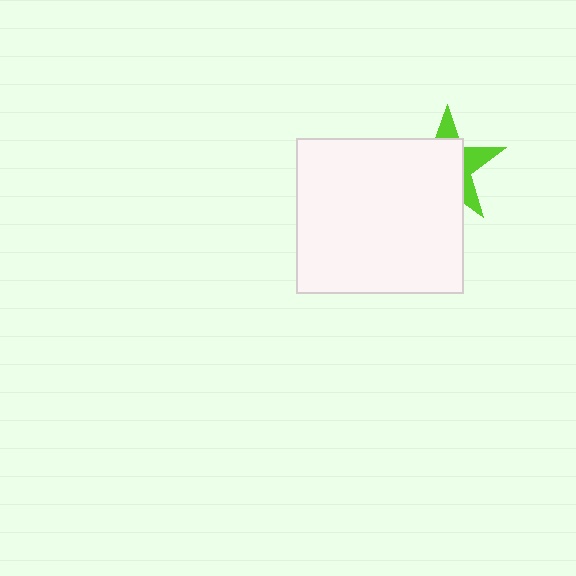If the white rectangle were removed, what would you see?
You would see the complete lime star.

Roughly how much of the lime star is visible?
A small part of it is visible (roughly 34%).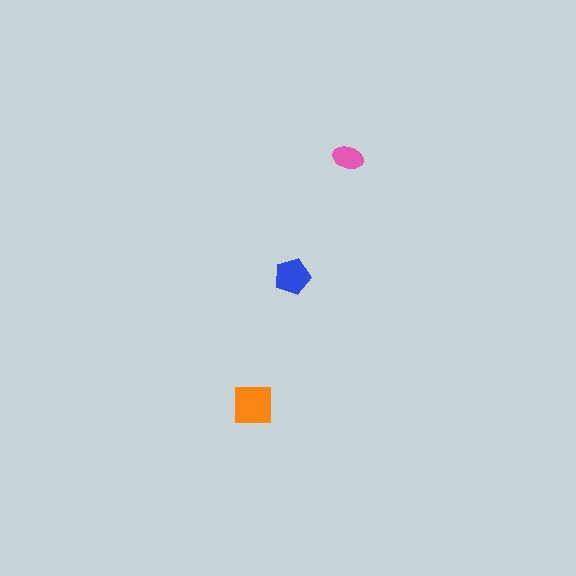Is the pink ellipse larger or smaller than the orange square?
Smaller.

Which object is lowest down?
The orange square is bottommost.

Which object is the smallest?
The pink ellipse.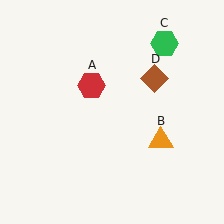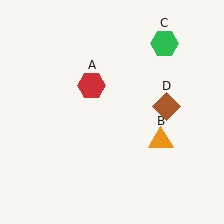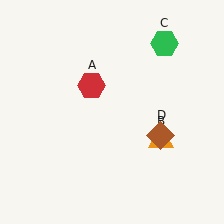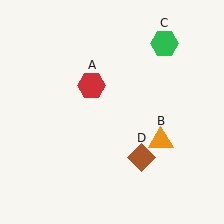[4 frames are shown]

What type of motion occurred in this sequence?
The brown diamond (object D) rotated clockwise around the center of the scene.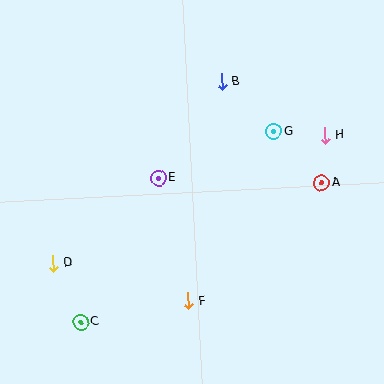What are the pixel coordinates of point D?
Point D is at (53, 263).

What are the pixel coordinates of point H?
Point H is at (325, 135).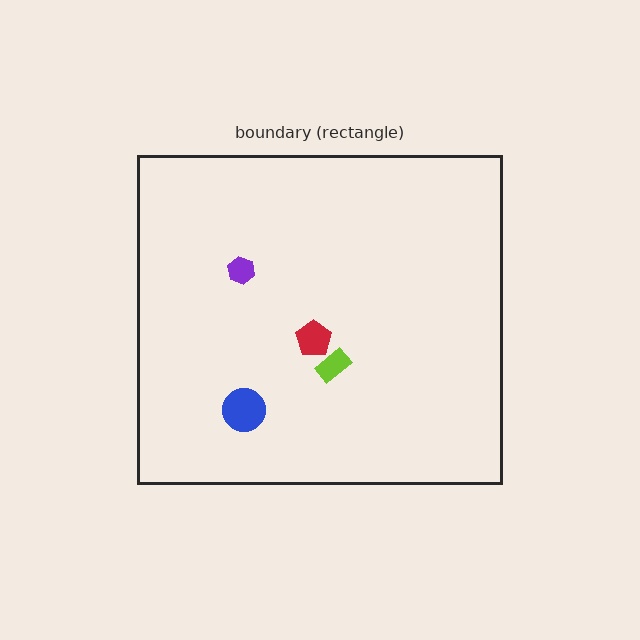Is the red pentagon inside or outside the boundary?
Inside.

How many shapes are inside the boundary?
4 inside, 0 outside.